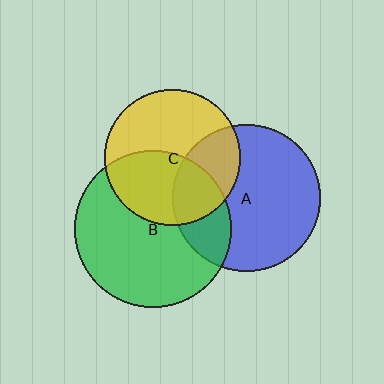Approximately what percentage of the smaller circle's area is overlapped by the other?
Approximately 30%.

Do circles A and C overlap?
Yes.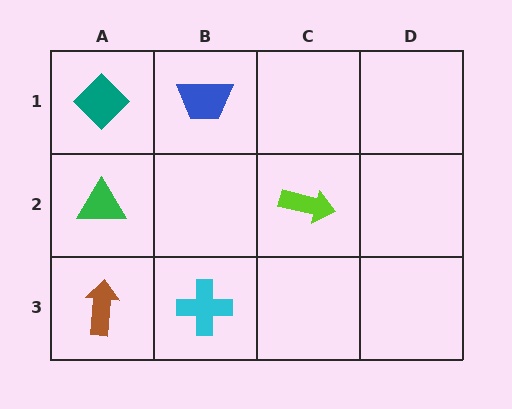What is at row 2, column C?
A lime arrow.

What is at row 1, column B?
A blue trapezoid.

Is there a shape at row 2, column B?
No, that cell is empty.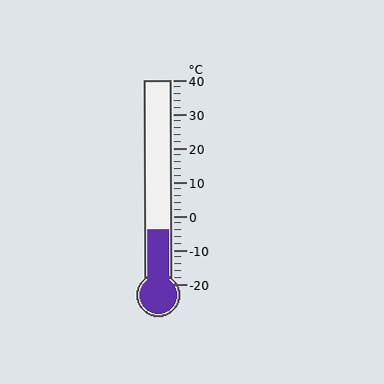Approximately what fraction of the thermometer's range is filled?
The thermometer is filled to approximately 25% of its range.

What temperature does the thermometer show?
The thermometer shows approximately -4°C.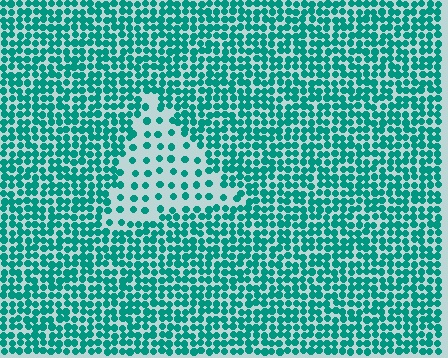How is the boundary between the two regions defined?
The boundary is defined by a change in element density (approximately 2.6x ratio). All elements are the same color, size, and shape.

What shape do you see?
I see a triangle.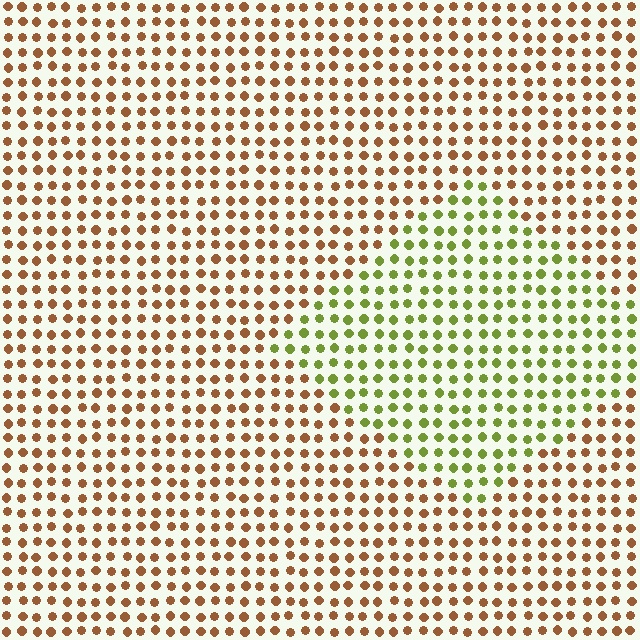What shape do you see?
I see a diamond.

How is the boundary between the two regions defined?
The boundary is defined purely by a slight shift in hue (about 59 degrees). Spacing, size, and orientation are identical on both sides.